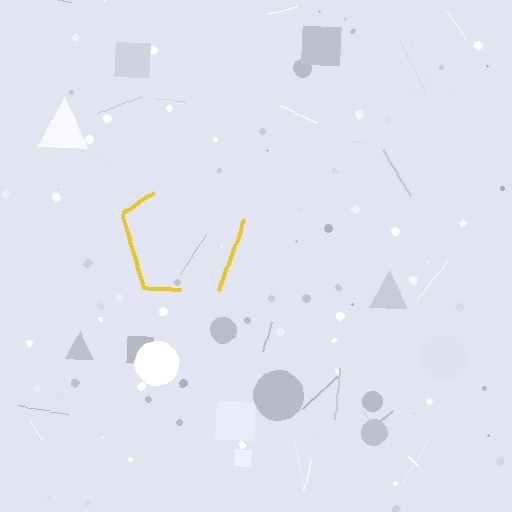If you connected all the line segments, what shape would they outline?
They would outline a pentagon.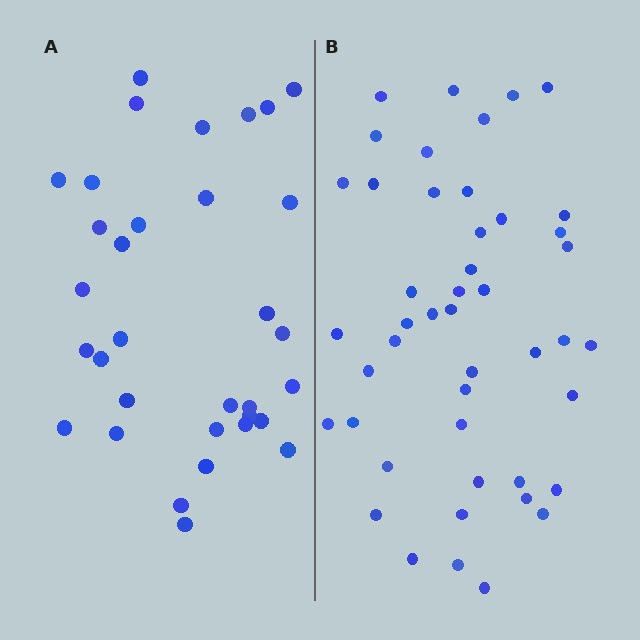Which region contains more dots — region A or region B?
Region B (the right region) has more dots.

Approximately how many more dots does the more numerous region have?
Region B has approximately 15 more dots than region A.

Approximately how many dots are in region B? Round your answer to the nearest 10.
About 50 dots. (The exact count is 46, which rounds to 50.)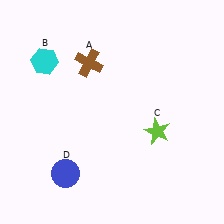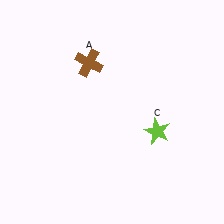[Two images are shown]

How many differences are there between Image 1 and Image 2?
There are 2 differences between the two images.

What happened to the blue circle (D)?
The blue circle (D) was removed in Image 2. It was in the bottom-left area of Image 1.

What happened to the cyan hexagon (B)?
The cyan hexagon (B) was removed in Image 2. It was in the top-left area of Image 1.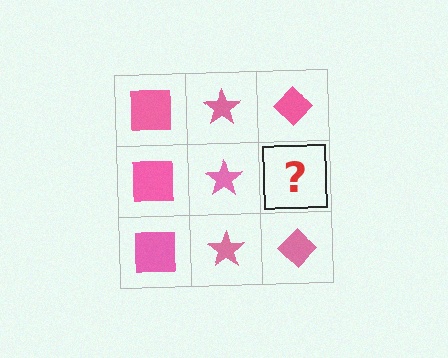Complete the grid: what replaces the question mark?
The question mark should be replaced with a pink diamond.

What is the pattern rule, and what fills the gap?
The rule is that each column has a consistent shape. The gap should be filled with a pink diamond.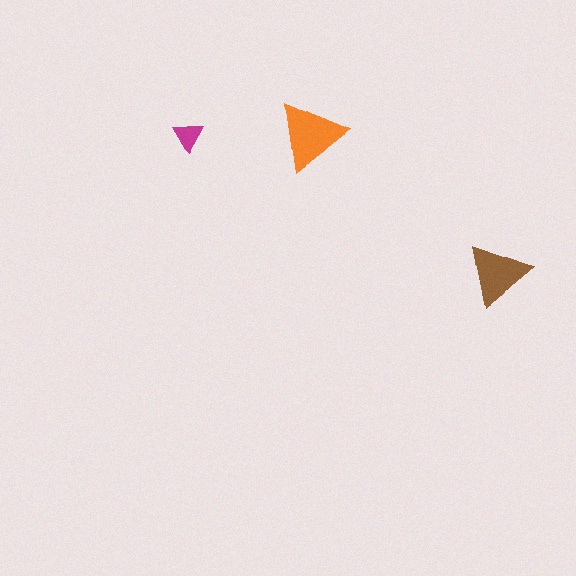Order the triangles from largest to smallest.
the orange one, the brown one, the magenta one.